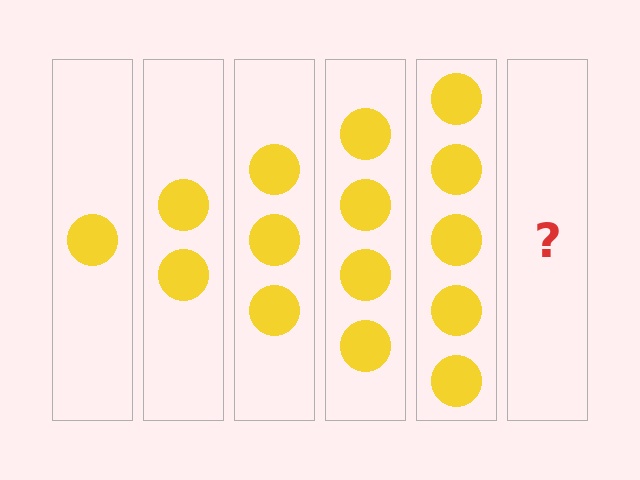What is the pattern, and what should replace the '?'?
The pattern is that each step adds one more circle. The '?' should be 6 circles.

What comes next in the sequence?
The next element should be 6 circles.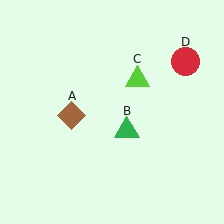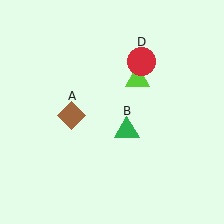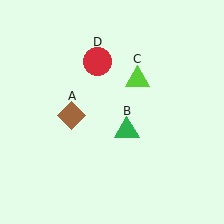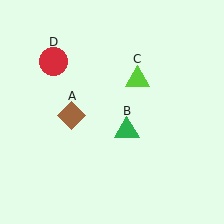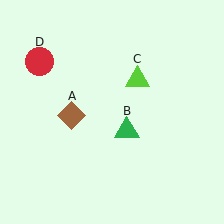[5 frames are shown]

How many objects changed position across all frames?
1 object changed position: red circle (object D).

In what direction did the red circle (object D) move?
The red circle (object D) moved left.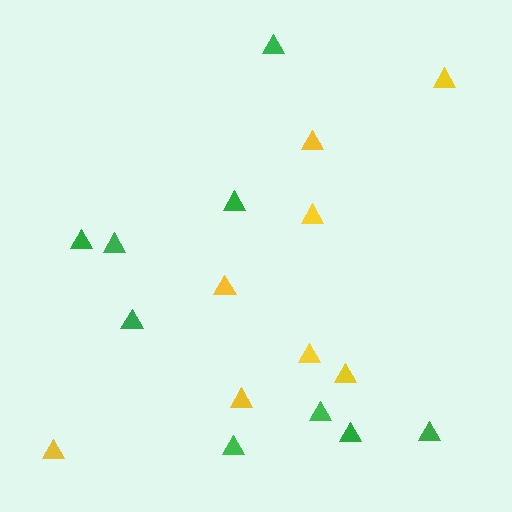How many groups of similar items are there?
There are 2 groups: one group of green triangles (9) and one group of yellow triangles (8).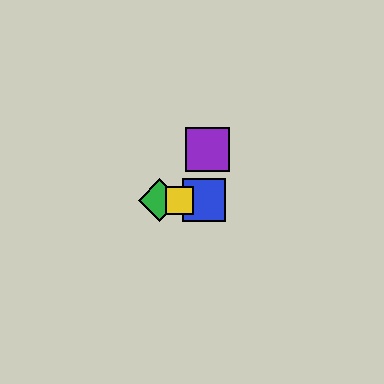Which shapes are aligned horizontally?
The red diamond, the blue square, the green diamond, the yellow square are aligned horizontally.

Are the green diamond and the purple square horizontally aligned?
No, the green diamond is at y≈200 and the purple square is at y≈150.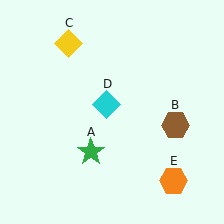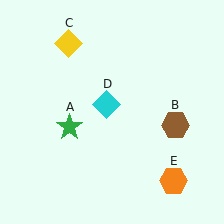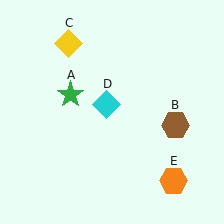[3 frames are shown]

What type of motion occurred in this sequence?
The green star (object A) rotated clockwise around the center of the scene.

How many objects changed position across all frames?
1 object changed position: green star (object A).